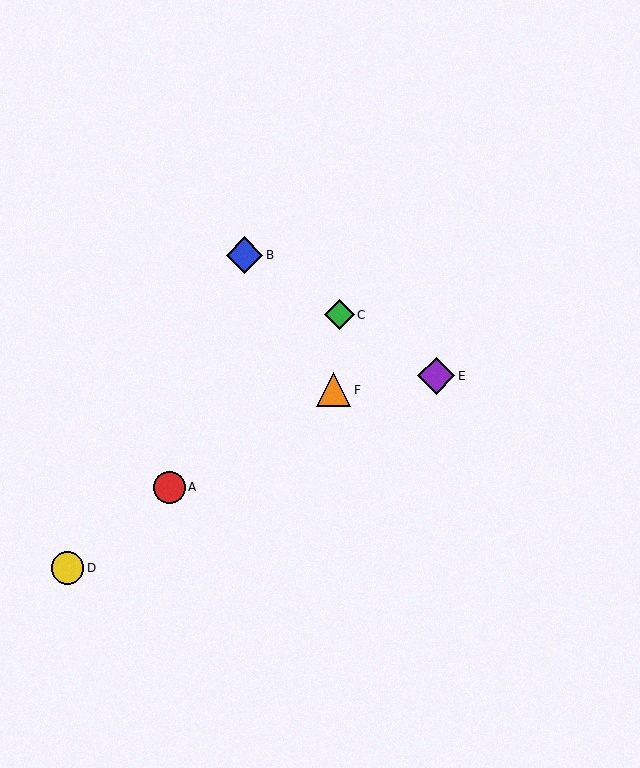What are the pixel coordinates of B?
Object B is at (244, 255).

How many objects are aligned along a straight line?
3 objects (B, C, E) are aligned along a straight line.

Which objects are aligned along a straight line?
Objects B, C, E are aligned along a straight line.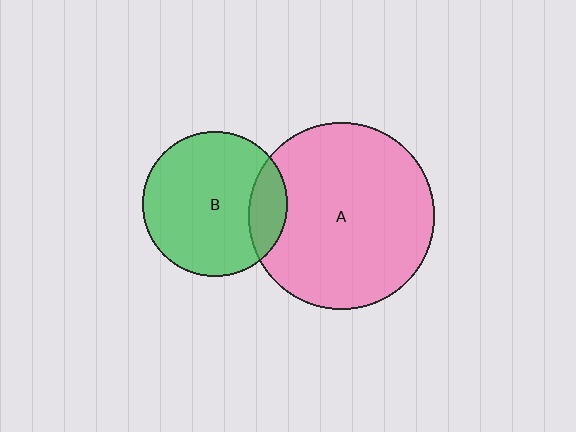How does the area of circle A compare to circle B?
Approximately 1.7 times.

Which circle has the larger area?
Circle A (pink).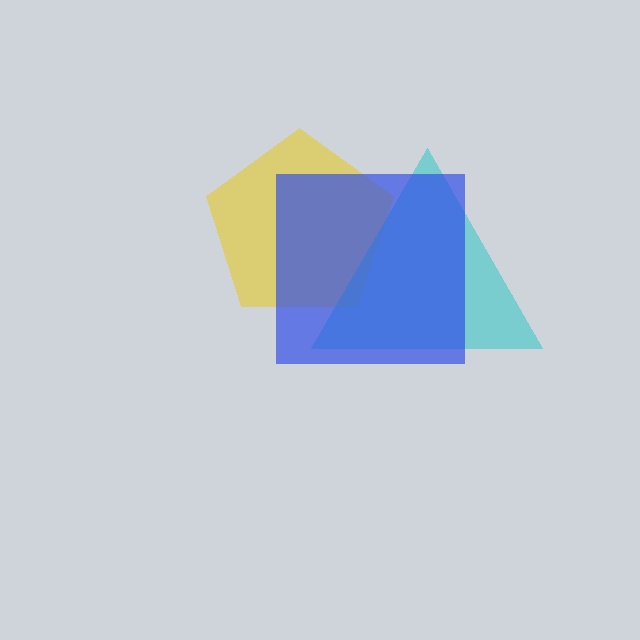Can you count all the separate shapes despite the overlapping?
Yes, there are 3 separate shapes.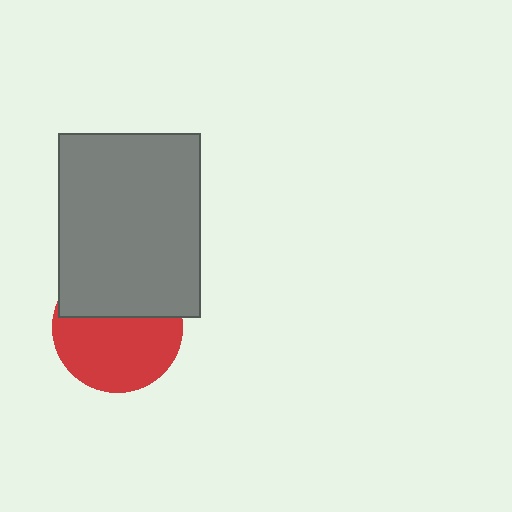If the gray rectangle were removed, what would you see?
You would see the complete red circle.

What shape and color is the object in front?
The object in front is a gray rectangle.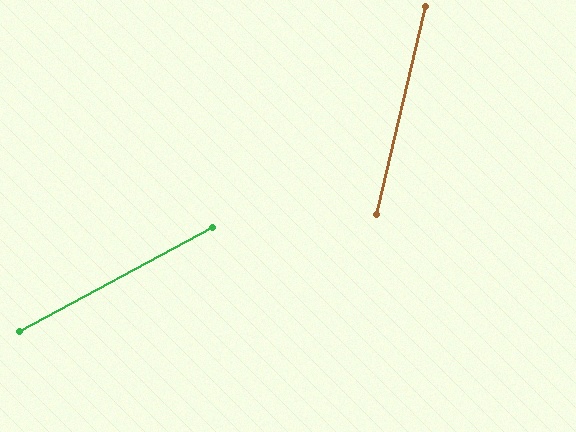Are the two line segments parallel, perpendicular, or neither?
Neither parallel nor perpendicular — they differ by about 49°.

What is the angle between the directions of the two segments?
Approximately 49 degrees.